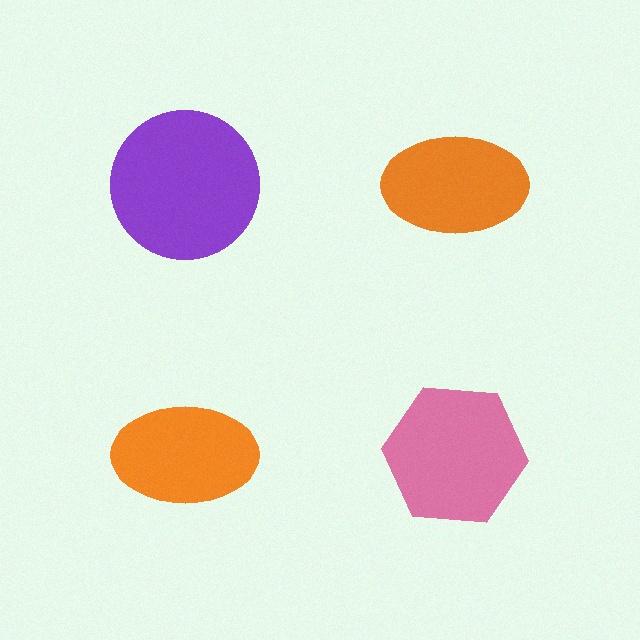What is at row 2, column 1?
An orange ellipse.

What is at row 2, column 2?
A pink hexagon.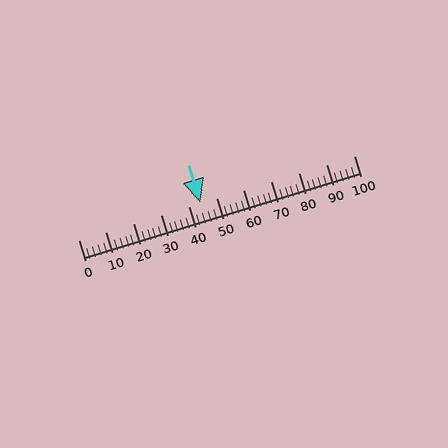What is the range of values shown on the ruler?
The ruler shows values from 0 to 100.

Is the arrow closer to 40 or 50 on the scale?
The arrow is closer to 40.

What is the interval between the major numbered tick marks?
The major tick marks are spaced 10 units apart.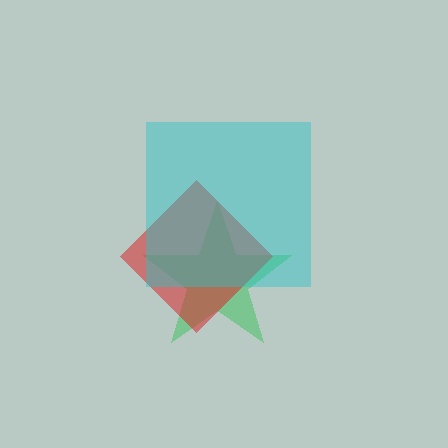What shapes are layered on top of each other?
The layered shapes are: a green star, a red diamond, a cyan square.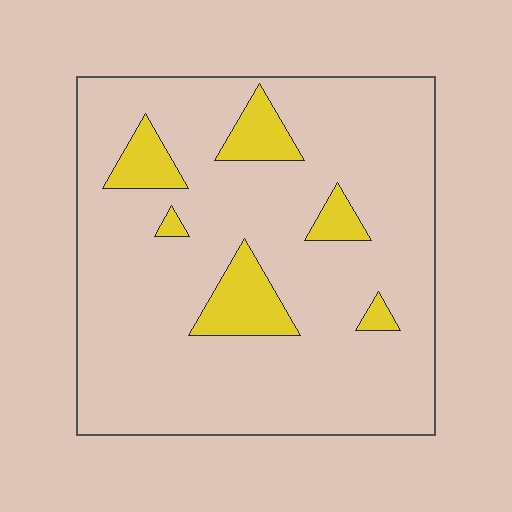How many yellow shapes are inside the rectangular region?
6.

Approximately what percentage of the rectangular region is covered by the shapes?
Approximately 10%.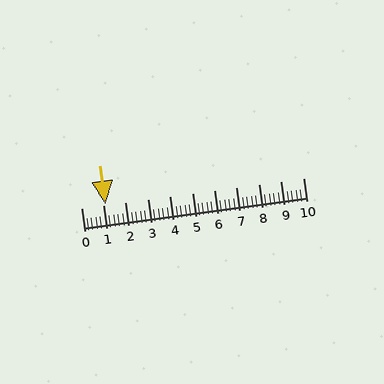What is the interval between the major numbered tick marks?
The major tick marks are spaced 1 units apart.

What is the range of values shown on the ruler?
The ruler shows values from 0 to 10.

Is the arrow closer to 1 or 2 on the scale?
The arrow is closer to 1.